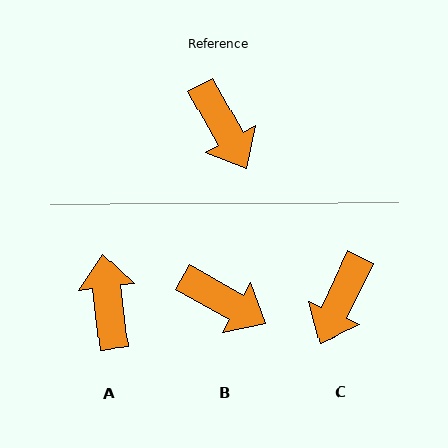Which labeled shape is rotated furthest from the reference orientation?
A, about 157 degrees away.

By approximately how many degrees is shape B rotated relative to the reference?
Approximately 32 degrees counter-clockwise.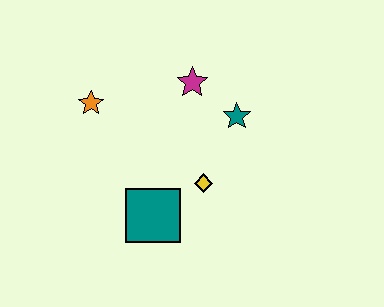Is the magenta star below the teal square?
No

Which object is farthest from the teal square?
The magenta star is farthest from the teal square.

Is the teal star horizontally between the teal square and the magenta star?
No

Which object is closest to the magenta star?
The teal star is closest to the magenta star.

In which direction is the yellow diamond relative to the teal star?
The yellow diamond is below the teal star.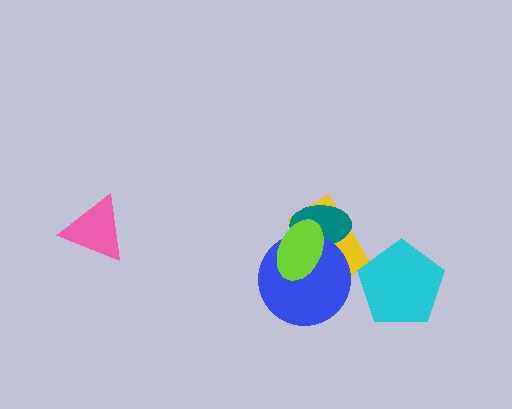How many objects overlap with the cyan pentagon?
0 objects overlap with the cyan pentagon.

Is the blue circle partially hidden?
Yes, it is partially covered by another shape.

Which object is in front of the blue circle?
The lime ellipse is in front of the blue circle.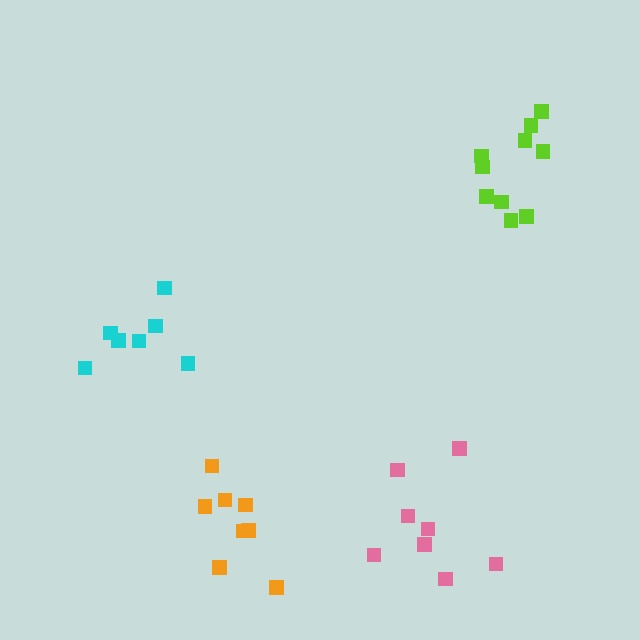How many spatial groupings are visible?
There are 4 spatial groupings.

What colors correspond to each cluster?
The clusters are colored: orange, cyan, pink, lime.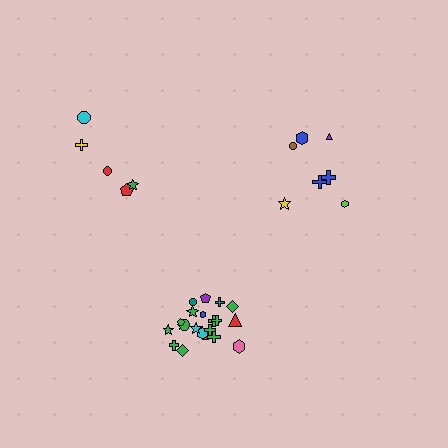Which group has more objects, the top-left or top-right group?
The top-right group.